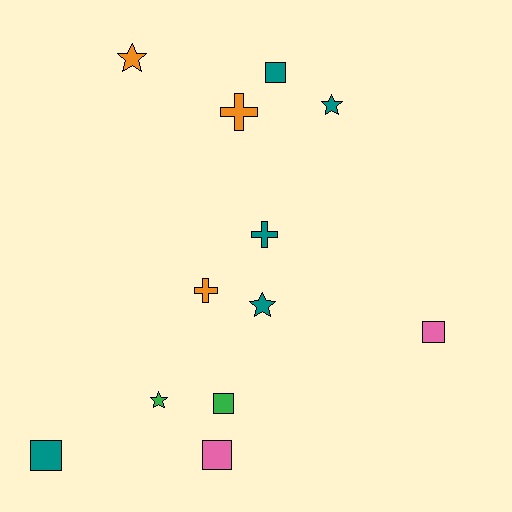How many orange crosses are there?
There are 2 orange crosses.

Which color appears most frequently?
Teal, with 5 objects.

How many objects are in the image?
There are 12 objects.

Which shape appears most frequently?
Square, with 5 objects.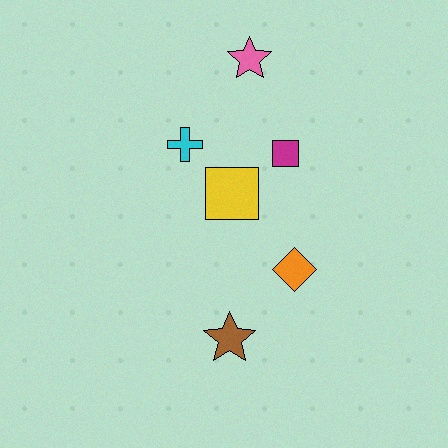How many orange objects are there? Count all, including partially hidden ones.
There is 1 orange object.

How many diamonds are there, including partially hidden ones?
There is 1 diamond.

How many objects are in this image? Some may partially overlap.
There are 6 objects.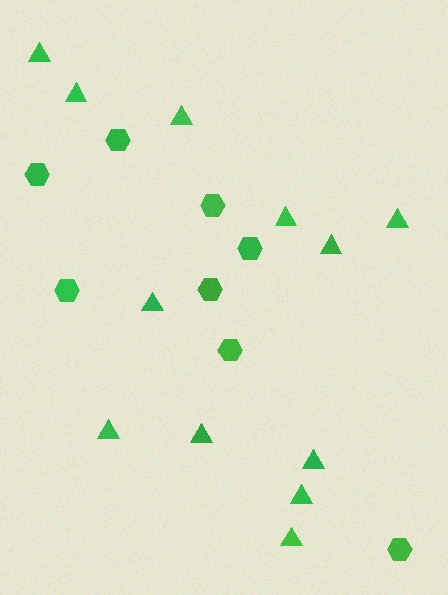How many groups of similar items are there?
There are 2 groups: one group of triangles (12) and one group of hexagons (8).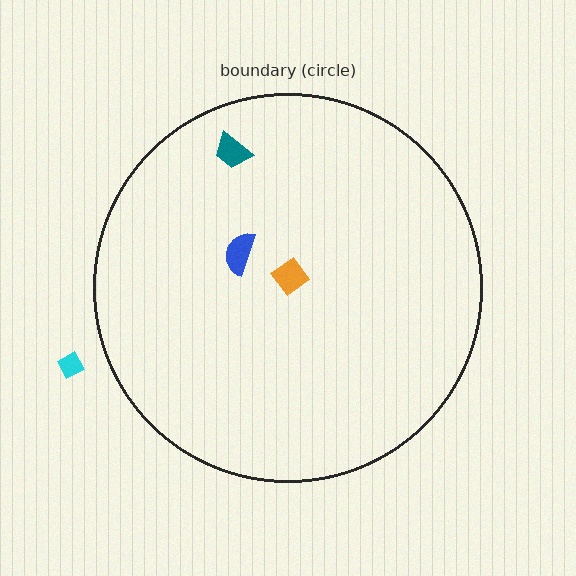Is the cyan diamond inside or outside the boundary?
Outside.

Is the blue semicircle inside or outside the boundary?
Inside.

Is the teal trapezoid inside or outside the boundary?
Inside.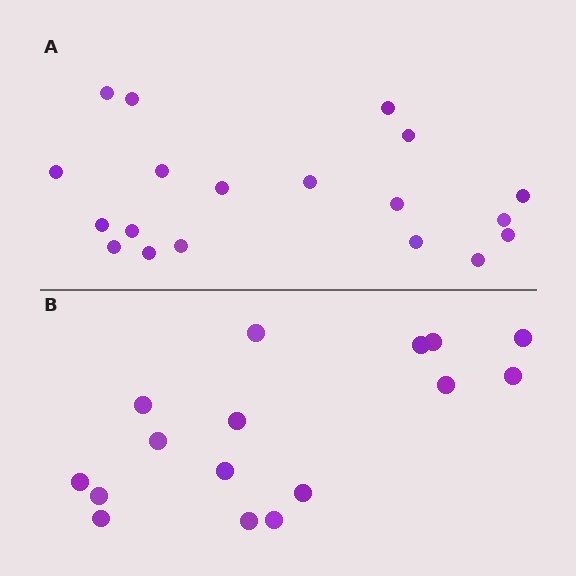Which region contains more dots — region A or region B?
Region A (the top region) has more dots.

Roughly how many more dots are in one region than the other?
Region A has just a few more — roughly 2 or 3 more dots than region B.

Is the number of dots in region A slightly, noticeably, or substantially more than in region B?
Region A has only slightly more — the two regions are fairly close. The ratio is roughly 1.2 to 1.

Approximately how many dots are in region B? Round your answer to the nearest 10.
About 20 dots. (The exact count is 16, which rounds to 20.)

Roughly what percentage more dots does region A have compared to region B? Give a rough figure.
About 20% more.